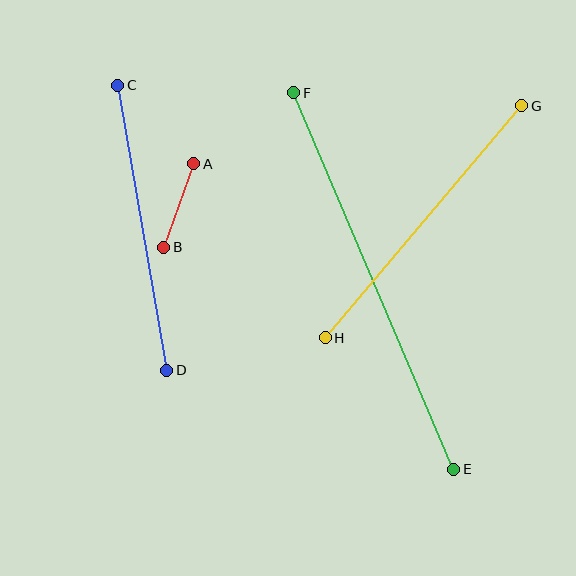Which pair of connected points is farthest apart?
Points E and F are farthest apart.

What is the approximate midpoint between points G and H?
The midpoint is at approximately (424, 222) pixels.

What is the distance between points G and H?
The distance is approximately 304 pixels.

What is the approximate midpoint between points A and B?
The midpoint is at approximately (179, 205) pixels.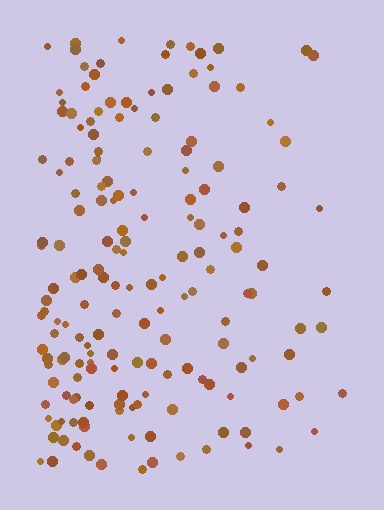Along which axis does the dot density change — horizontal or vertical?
Horizontal.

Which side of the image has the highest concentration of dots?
The left.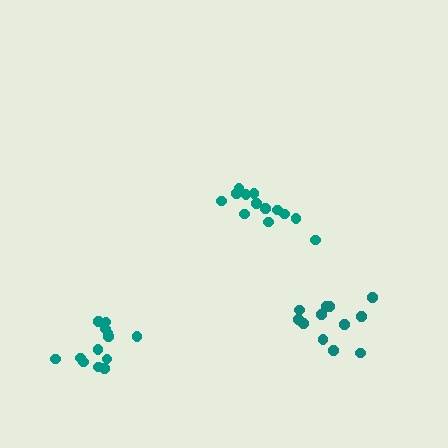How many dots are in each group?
Group 1: 13 dots, Group 2: 13 dots, Group 3: 13 dots (39 total).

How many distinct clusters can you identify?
There are 3 distinct clusters.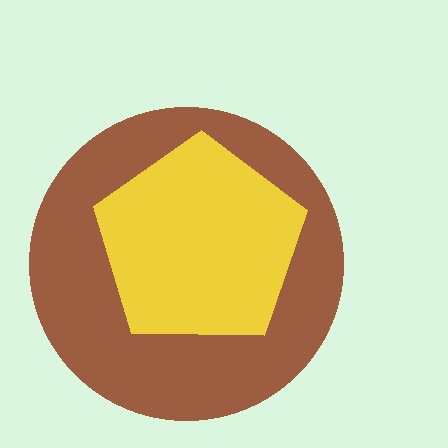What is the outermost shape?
The brown circle.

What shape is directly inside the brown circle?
The yellow pentagon.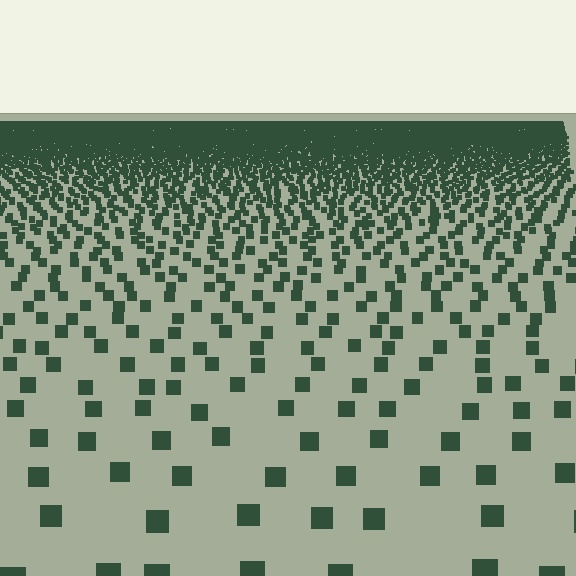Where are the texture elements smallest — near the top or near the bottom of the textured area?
Near the top.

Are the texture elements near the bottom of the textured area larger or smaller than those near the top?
Larger. Near the bottom, elements are closer to the viewer and appear at a bigger on-screen size.